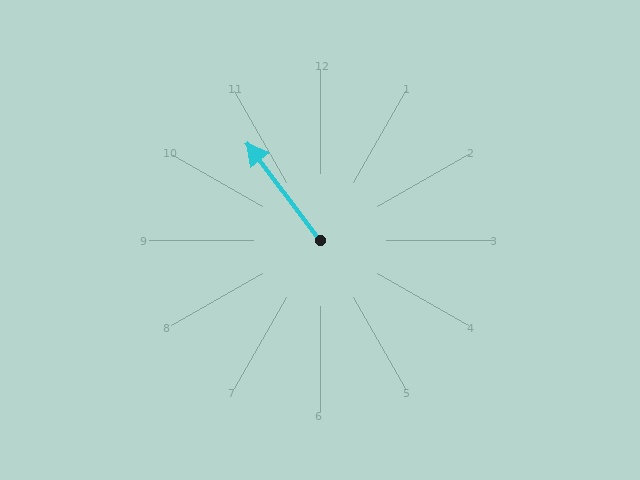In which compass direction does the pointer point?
Northwest.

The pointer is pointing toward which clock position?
Roughly 11 o'clock.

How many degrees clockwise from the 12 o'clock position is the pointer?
Approximately 323 degrees.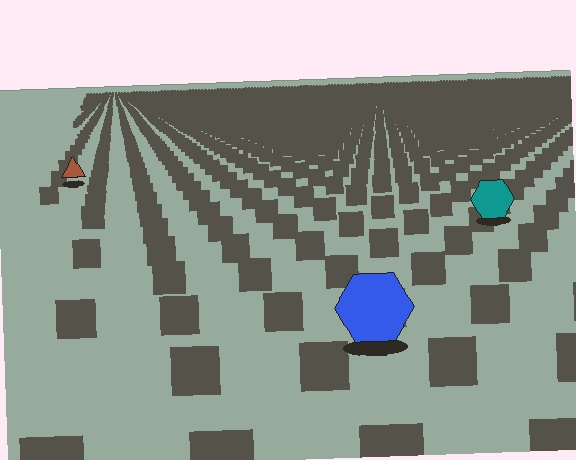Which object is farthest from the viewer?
The brown triangle is farthest from the viewer. It appears smaller and the ground texture around it is denser.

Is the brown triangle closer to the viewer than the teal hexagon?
No. The teal hexagon is closer — you can tell from the texture gradient: the ground texture is coarser near it.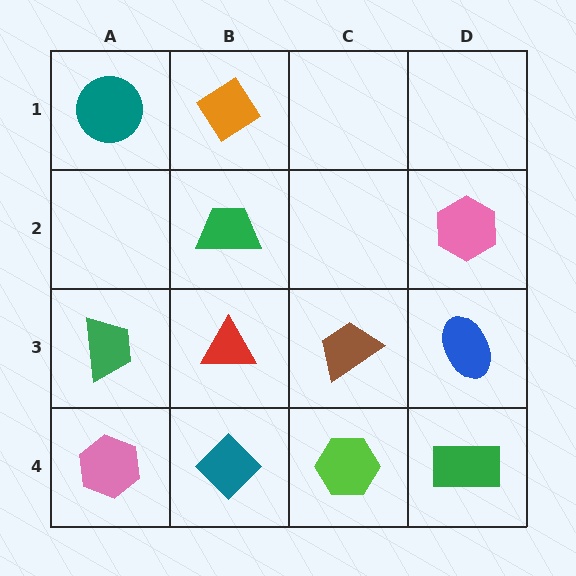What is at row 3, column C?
A brown trapezoid.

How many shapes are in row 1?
2 shapes.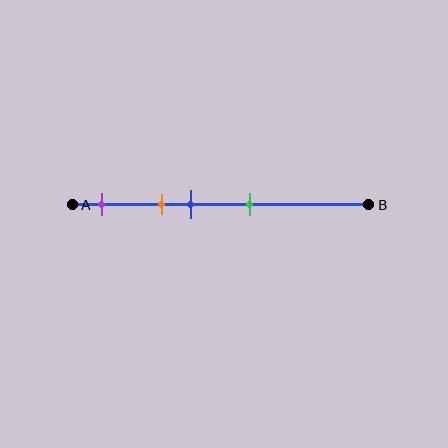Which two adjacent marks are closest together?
The orange and blue marks are the closest adjacent pair.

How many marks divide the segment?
There are 4 marks dividing the segment.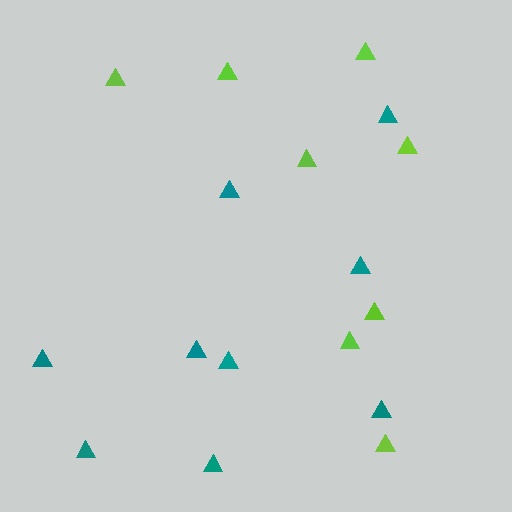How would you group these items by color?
There are 2 groups: one group of teal triangles (9) and one group of lime triangles (8).